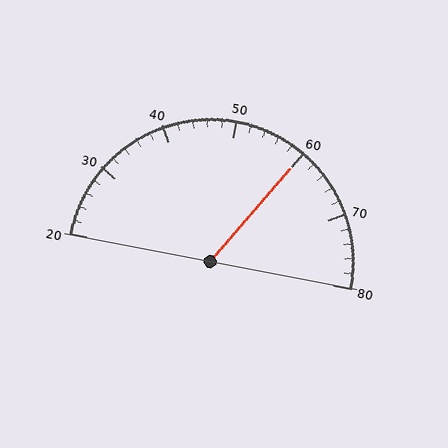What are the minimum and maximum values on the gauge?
The gauge ranges from 20 to 80.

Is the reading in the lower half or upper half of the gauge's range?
The reading is in the upper half of the range (20 to 80).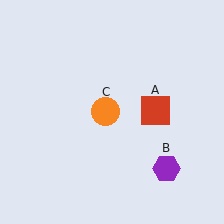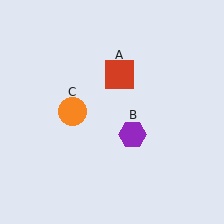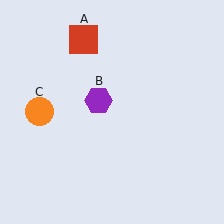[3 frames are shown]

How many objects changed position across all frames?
3 objects changed position: red square (object A), purple hexagon (object B), orange circle (object C).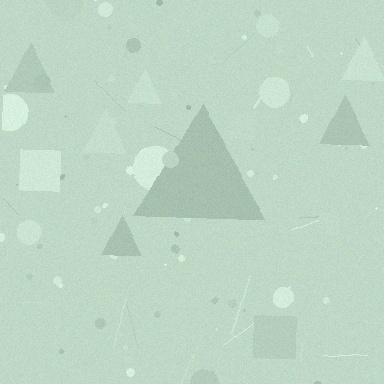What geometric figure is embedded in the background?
A triangle is embedded in the background.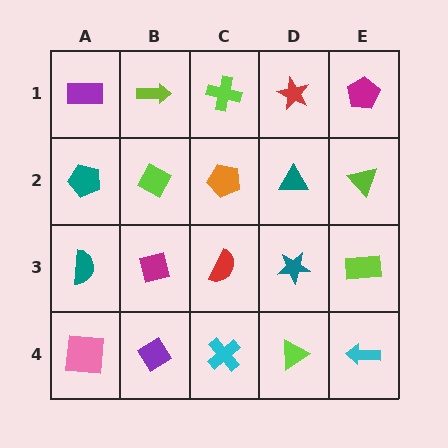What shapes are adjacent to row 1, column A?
A teal pentagon (row 2, column A), a lime arrow (row 1, column B).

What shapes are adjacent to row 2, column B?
A lime arrow (row 1, column B), a magenta square (row 3, column B), a teal pentagon (row 2, column A), an orange pentagon (row 2, column C).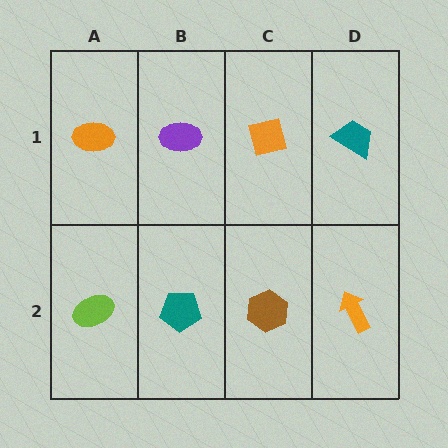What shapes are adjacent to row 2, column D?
A teal trapezoid (row 1, column D), a brown hexagon (row 2, column C).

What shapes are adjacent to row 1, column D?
An orange arrow (row 2, column D), an orange square (row 1, column C).